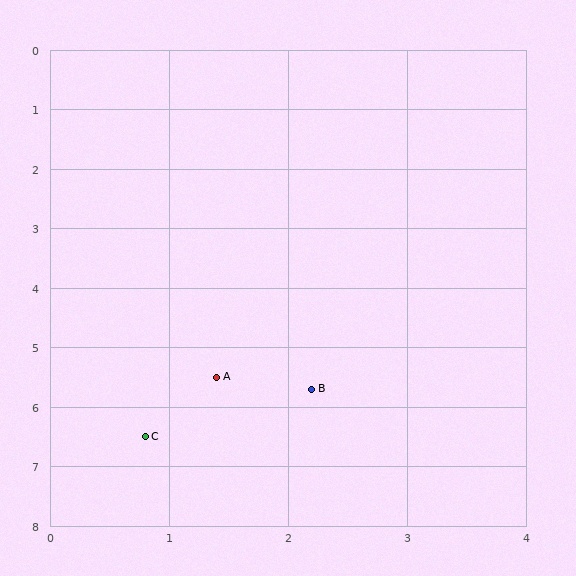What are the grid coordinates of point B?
Point B is at approximately (2.2, 5.7).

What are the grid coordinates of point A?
Point A is at approximately (1.4, 5.5).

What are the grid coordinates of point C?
Point C is at approximately (0.8, 6.5).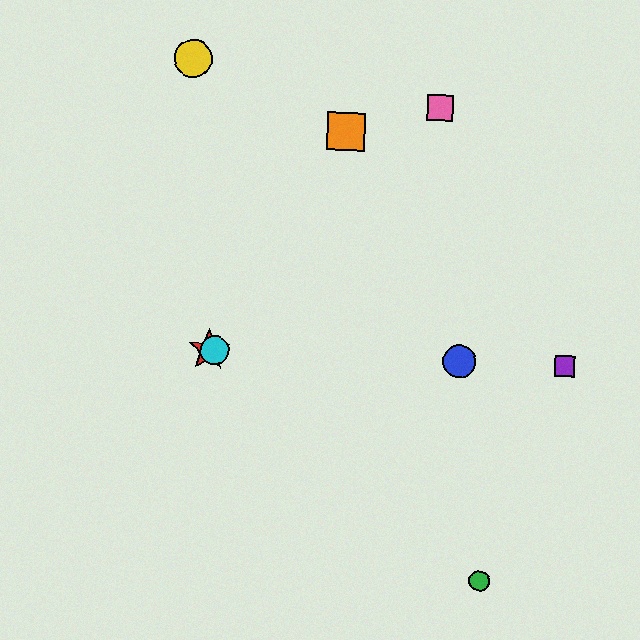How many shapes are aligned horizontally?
4 shapes (the red star, the blue circle, the purple square, the cyan circle) are aligned horizontally.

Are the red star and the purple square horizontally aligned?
Yes, both are at y≈350.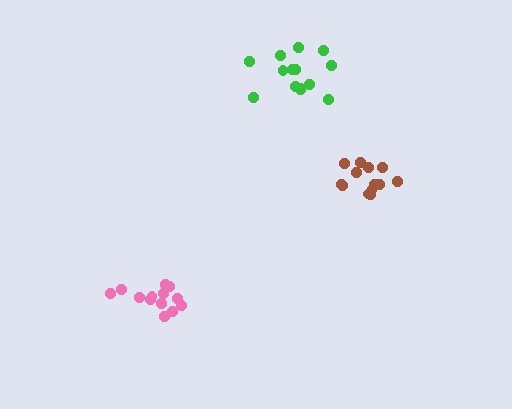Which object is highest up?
The green cluster is topmost.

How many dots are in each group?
Group 1: 14 dots, Group 2: 13 dots, Group 3: 13 dots (40 total).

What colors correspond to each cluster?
The clusters are colored: green, brown, pink.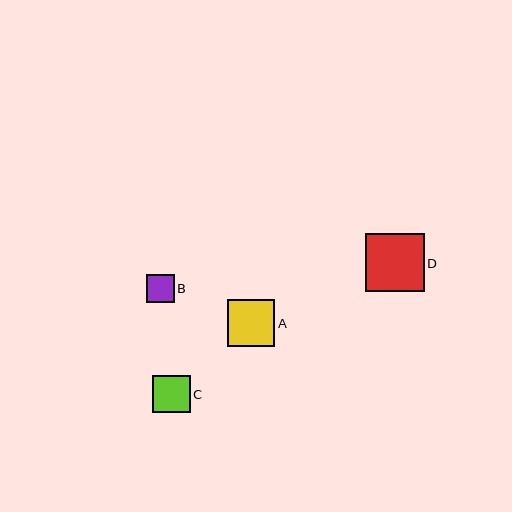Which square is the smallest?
Square B is the smallest with a size of approximately 27 pixels.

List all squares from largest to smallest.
From largest to smallest: D, A, C, B.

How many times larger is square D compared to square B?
Square D is approximately 2.1 times the size of square B.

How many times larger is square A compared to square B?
Square A is approximately 1.7 times the size of square B.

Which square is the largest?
Square D is the largest with a size of approximately 58 pixels.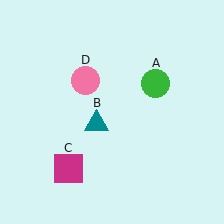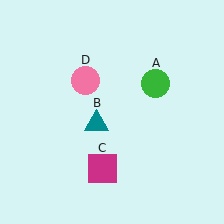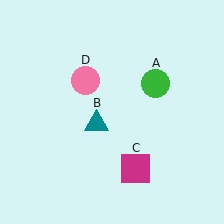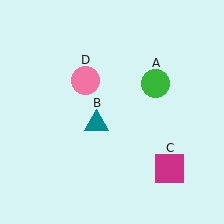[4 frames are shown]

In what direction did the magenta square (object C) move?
The magenta square (object C) moved right.